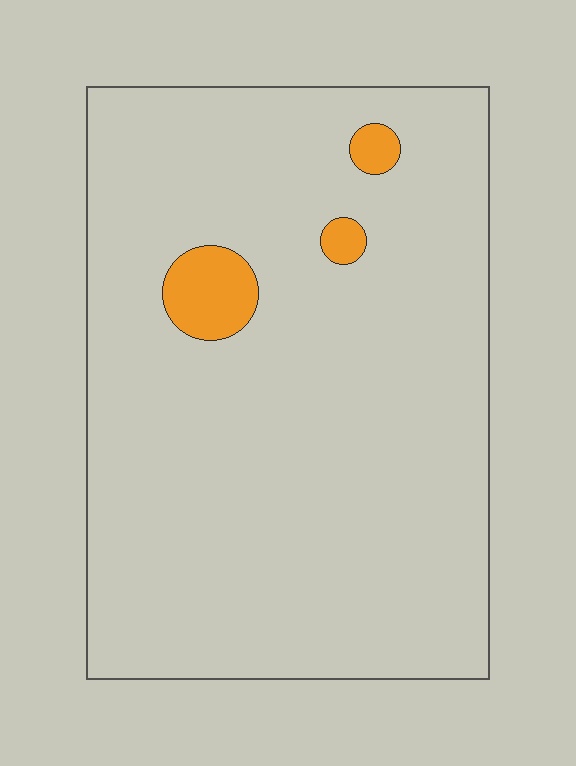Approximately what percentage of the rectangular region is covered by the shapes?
Approximately 5%.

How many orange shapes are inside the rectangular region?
3.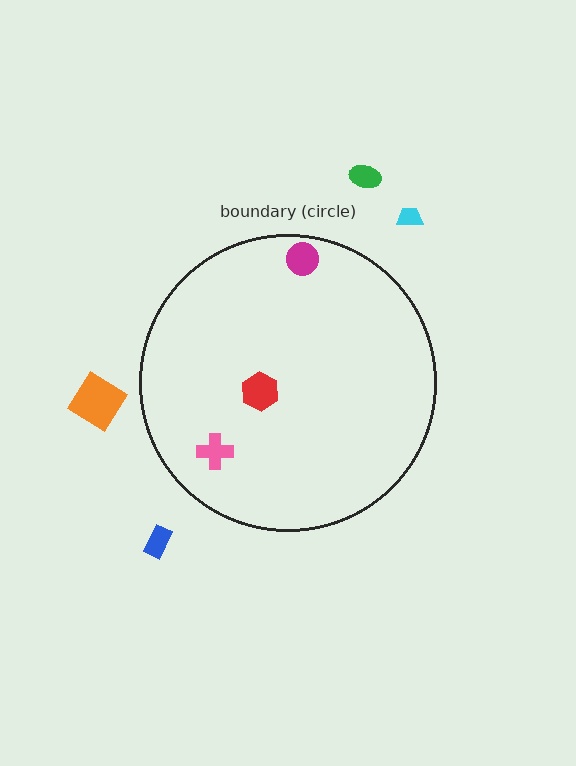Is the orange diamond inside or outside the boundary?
Outside.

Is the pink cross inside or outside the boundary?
Inside.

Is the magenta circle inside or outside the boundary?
Inside.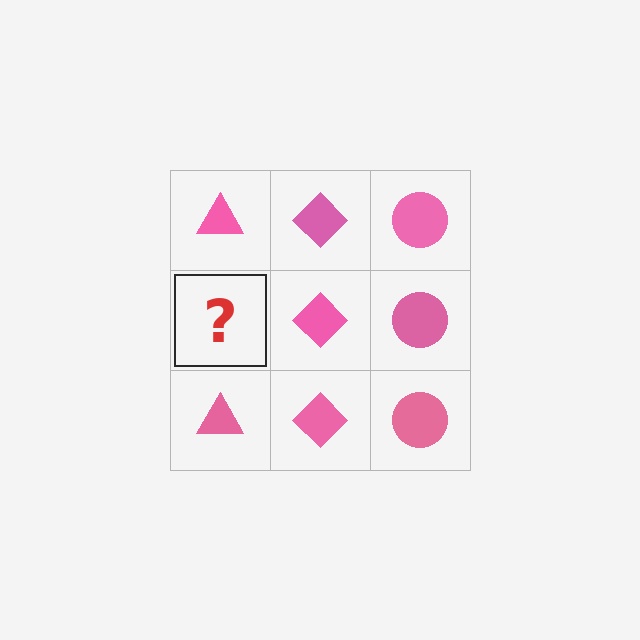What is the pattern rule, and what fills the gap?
The rule is that each column has a consistent shape. The gap should be filled with a pink triangle.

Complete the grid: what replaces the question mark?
The question mark should be replaced with a pink triangle.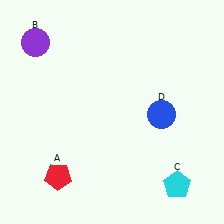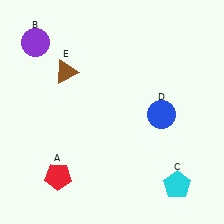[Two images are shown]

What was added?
A brown triangle (E) was added in Image 2.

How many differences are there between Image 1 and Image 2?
There is 1 difference between the two images.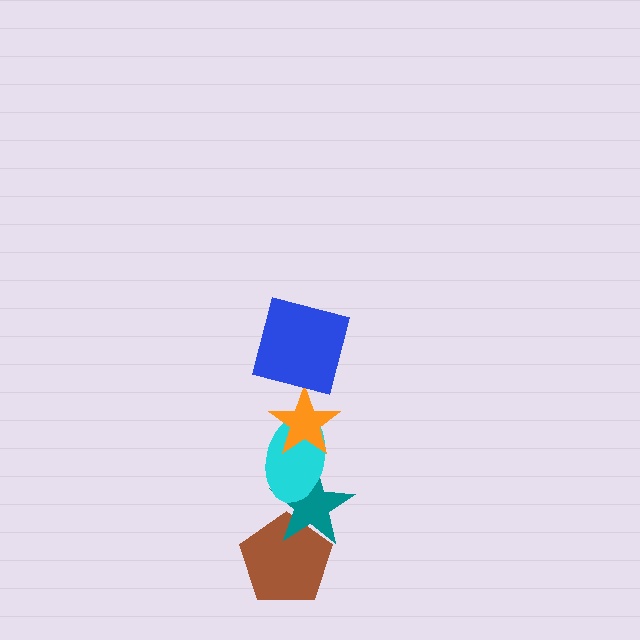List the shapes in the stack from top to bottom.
From top to bottom: the blue square, the orange star, the cyan ellipse, the teal star, the brown pentagon.